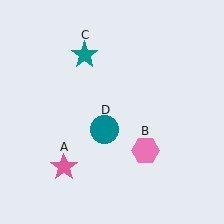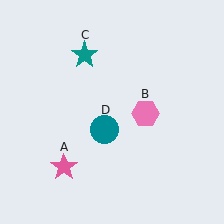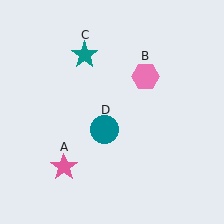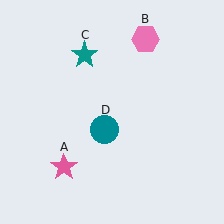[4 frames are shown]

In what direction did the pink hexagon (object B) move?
The pink hexagon (object B) moved up.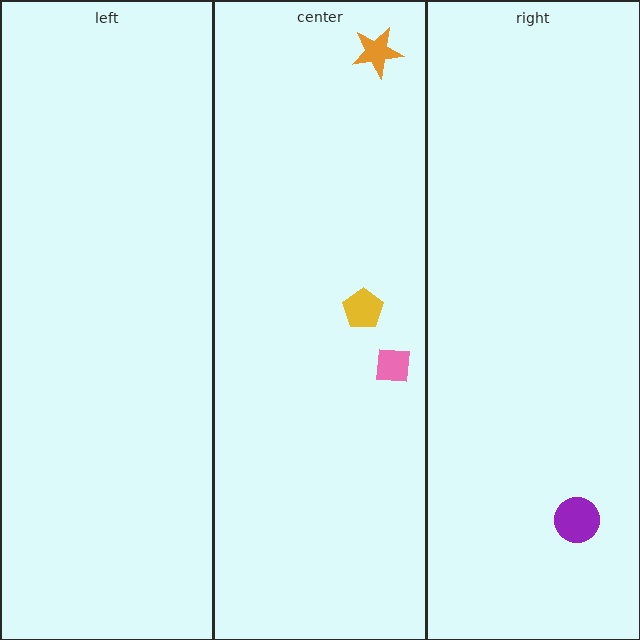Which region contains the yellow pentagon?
The center region.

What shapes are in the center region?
The orange star, the pink square, the yellow pentagon.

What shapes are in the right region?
The purple circle.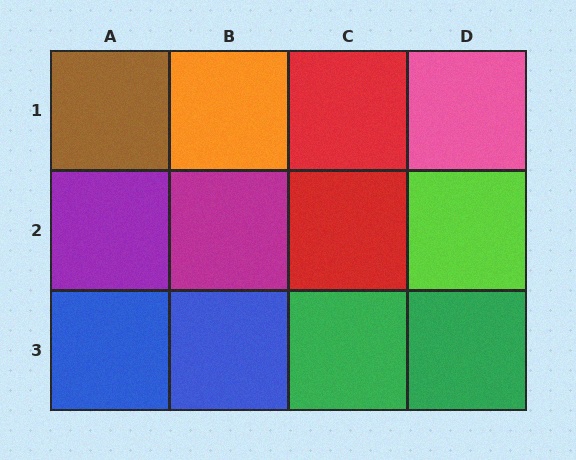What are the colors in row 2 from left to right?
Purple, magenta, red, lime.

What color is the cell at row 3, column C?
Green.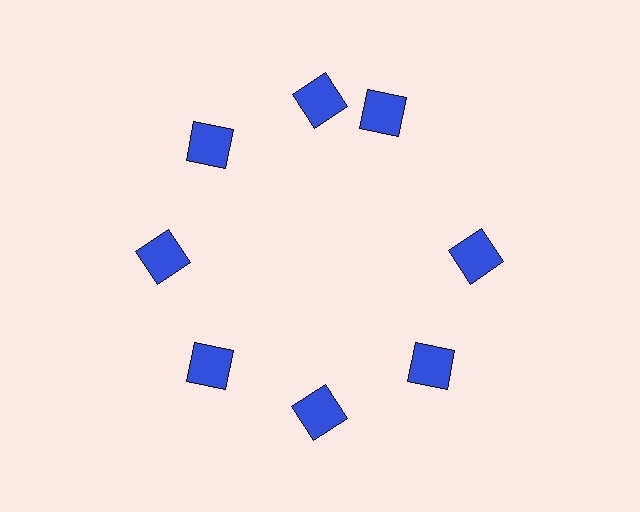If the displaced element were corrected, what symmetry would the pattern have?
It would have 8-fold rotational symmetry — the pattern would map onto itself every 45 degrees.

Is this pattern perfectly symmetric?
No. The 8 blue squares are arranged in a ring, but one element near the 2 o'clock position is rotated out of alignment along the ring, breaking the 8-fold rotational symmetry.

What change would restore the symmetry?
The symmetry would be restored by rotating it back into even spacing with its neighbors so that all 8 squares sit at equal angles and equal distance from the center.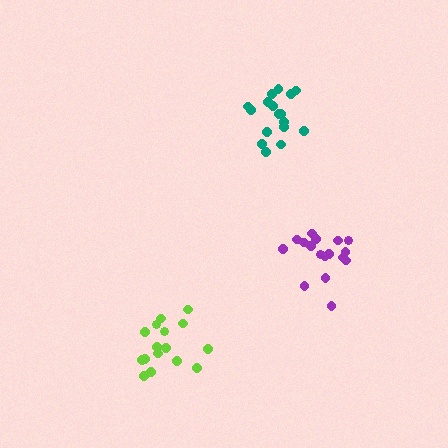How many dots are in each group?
Group 1: 16 dots, Group 2: 17 dots, Group 3: 17 dots (50 total).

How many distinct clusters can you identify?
There are 3 distinct clusters.